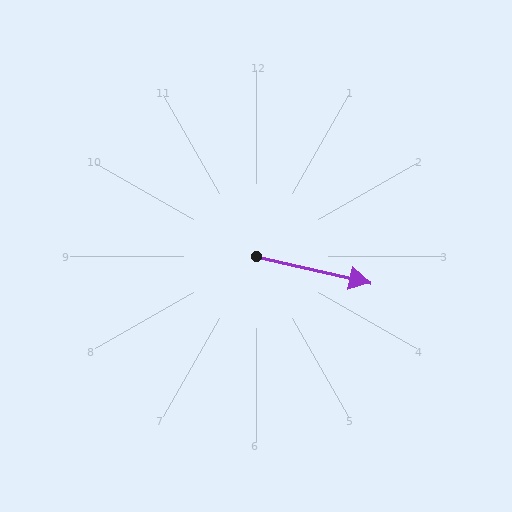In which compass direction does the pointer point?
East.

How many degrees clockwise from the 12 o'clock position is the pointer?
Approximately 103 degrees.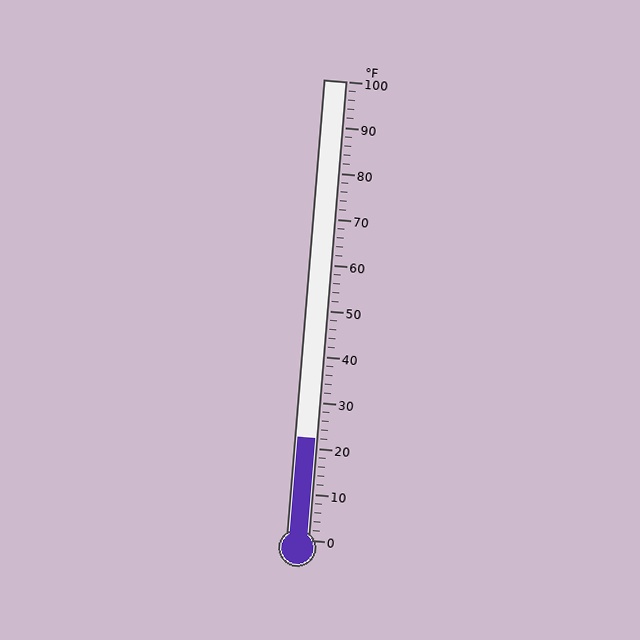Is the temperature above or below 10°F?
The temperature is above 10°F.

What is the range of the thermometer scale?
The thermometer scale ranges from 0°F to 100°F.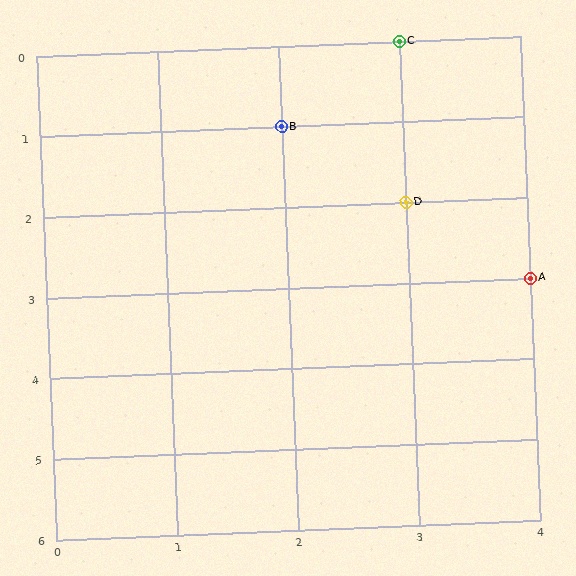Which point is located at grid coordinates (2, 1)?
Point B is at (2, 1).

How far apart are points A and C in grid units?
Points A and C are 1 column and 3 rows apart (about 3.2 grid units diagonally).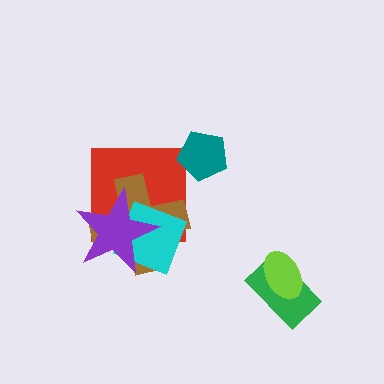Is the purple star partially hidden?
No, no other shape covers it.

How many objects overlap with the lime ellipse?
1 object overlaps with the lime ellipse.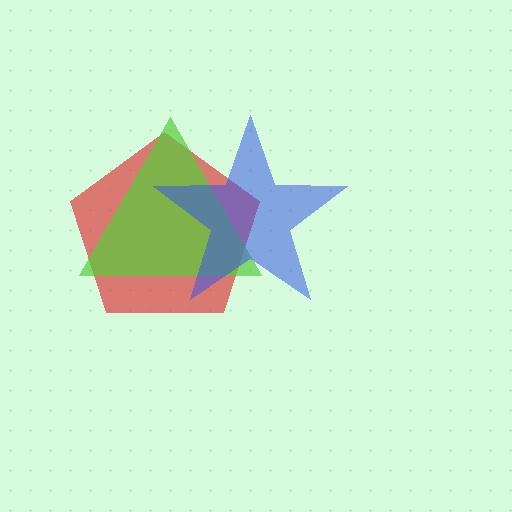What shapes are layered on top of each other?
The layered shapes are: a red pentagon, a lime triangle, a blue star.